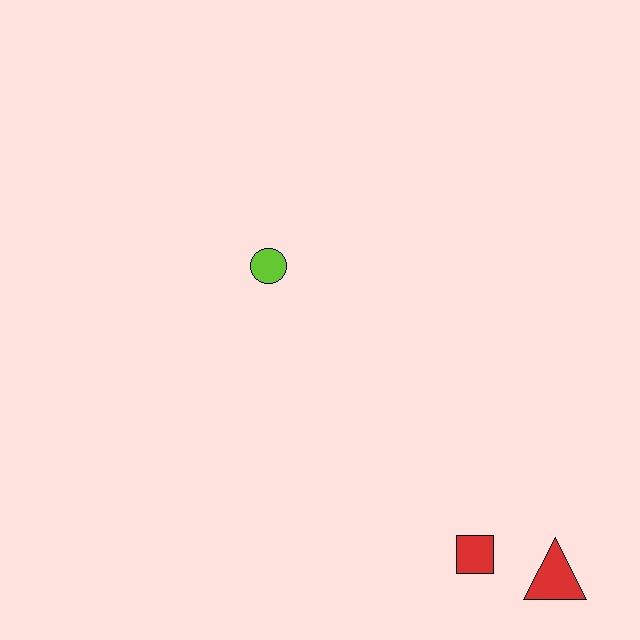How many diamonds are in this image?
There are no diamonds.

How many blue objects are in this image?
There are no blue objects.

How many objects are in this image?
There are 3 objects.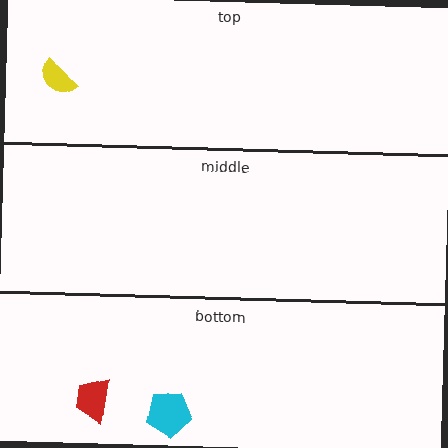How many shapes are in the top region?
1.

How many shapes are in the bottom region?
2.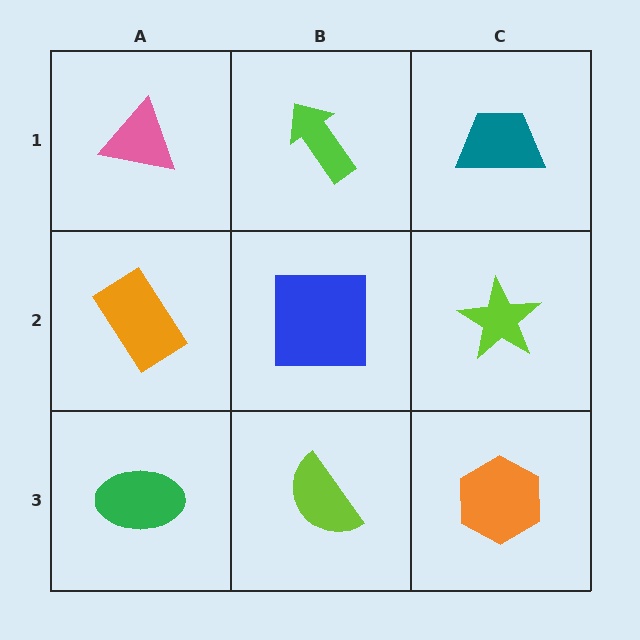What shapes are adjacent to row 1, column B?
A blue square (row 2, column B), a pink triangle (row 1, column A), a teal trapezoid (row 1, column C).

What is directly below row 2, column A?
A green ellipse.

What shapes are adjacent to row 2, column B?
A lime arrow (row 1, column B), a lime semicircle (row 3, column B), an orange rectangle (row 2, column A), a lime star (row 2, column C).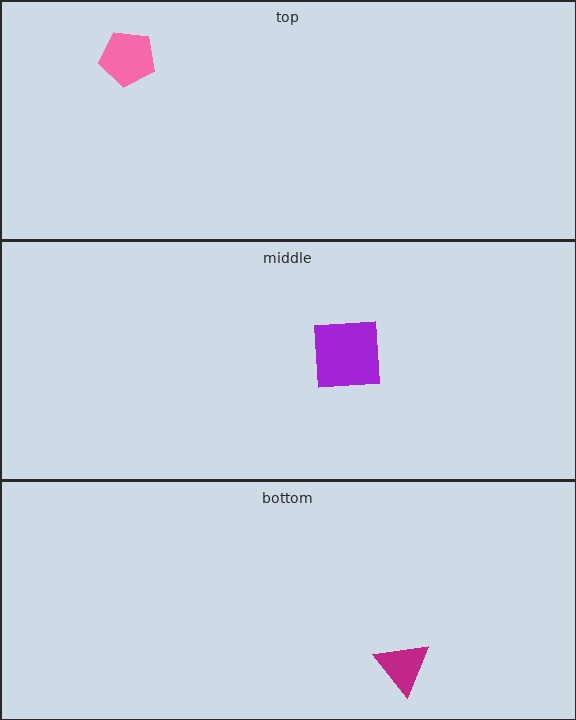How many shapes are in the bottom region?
1.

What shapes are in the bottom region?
The magenta triangle.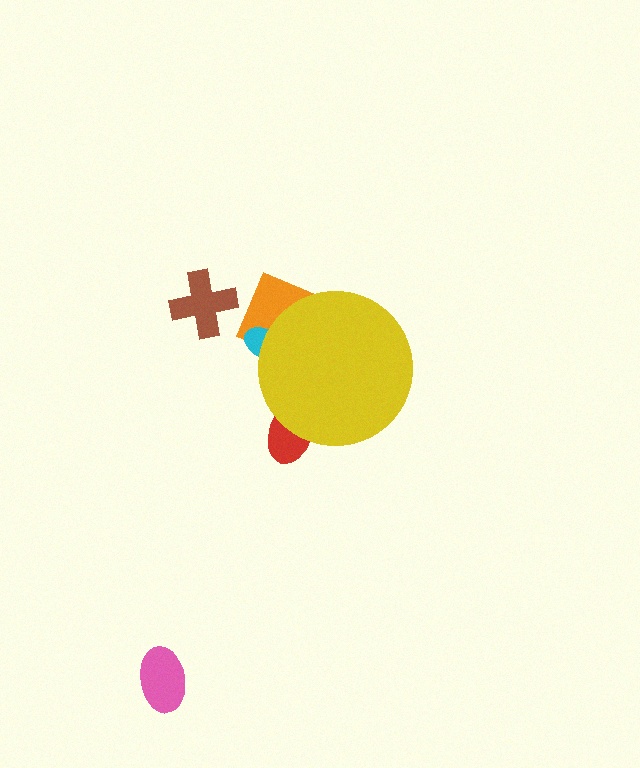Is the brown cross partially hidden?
No, the brown cross is fully visible.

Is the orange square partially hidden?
Yes, the orange square is partially hidden behind the yellow circle.